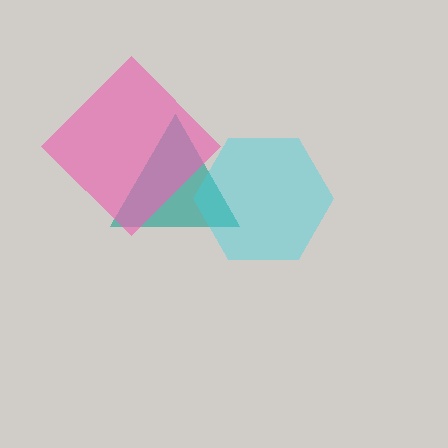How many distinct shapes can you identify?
There are 3 distinct shapes: a teal triangle, a pink diamond, a cyan hexagon.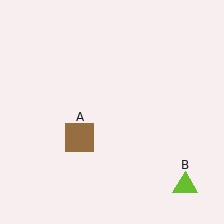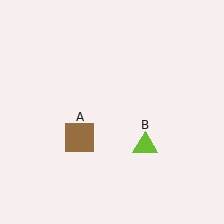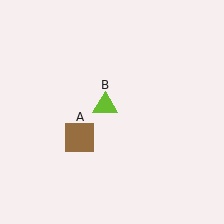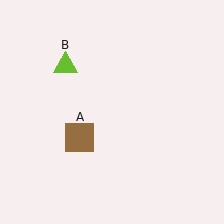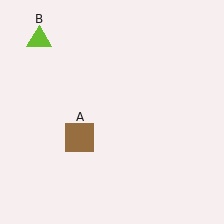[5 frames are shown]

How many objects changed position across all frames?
1 object changed position: lime triangle (object B).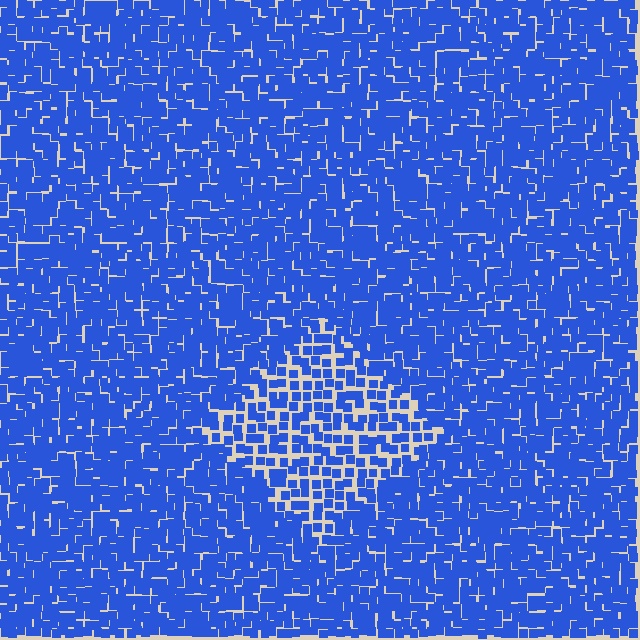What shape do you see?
I see a diamond.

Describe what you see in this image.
The image contains small blue elements arranged at two different densities. A diamond-shaped region is visible where the elements are less densely packed than the surrounding area.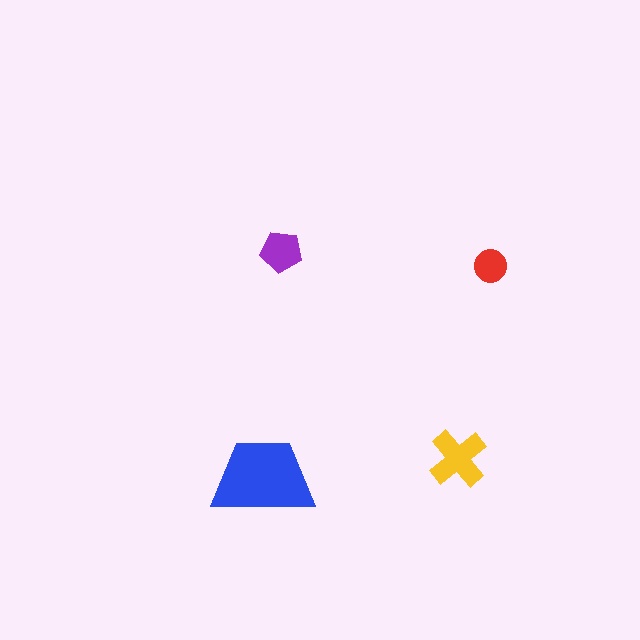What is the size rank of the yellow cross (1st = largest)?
2nd.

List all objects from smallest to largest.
The red circle, the purple pentagon, the yellow cross, the blue trapezoid.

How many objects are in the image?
There are 4 objects in the image.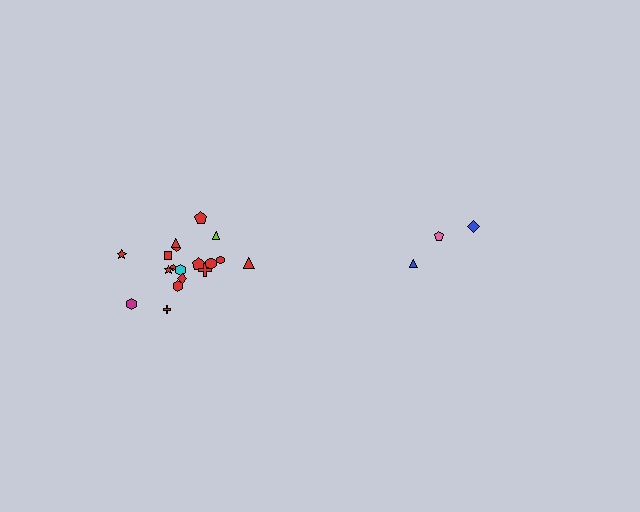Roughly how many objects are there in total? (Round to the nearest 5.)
Roughly 20 objects in total.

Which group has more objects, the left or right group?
The left group.